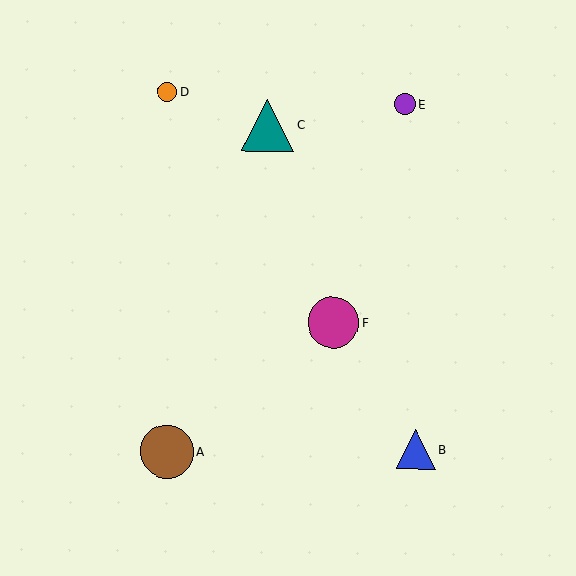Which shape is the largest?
The brown circle (labeled A) is the largest.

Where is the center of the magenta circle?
The center of the magenta circle is at (333, 322).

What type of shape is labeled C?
Shape C is a teal triangle.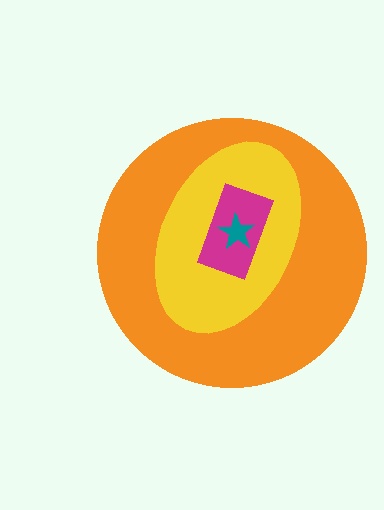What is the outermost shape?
The orange circle.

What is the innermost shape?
The teal star.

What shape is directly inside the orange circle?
The yellow ellipse.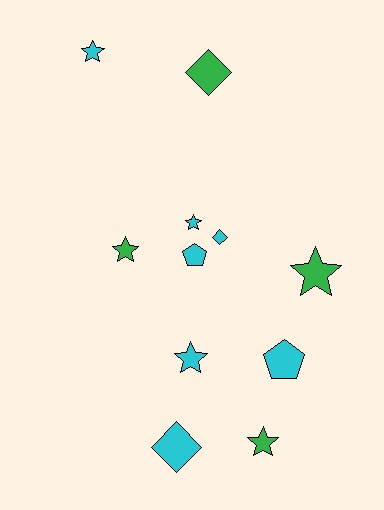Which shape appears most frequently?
Star, with 6 objects.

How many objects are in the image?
There are 11 objects.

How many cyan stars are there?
There are 3 cyan stars.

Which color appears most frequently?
Cyan, with 7 objects.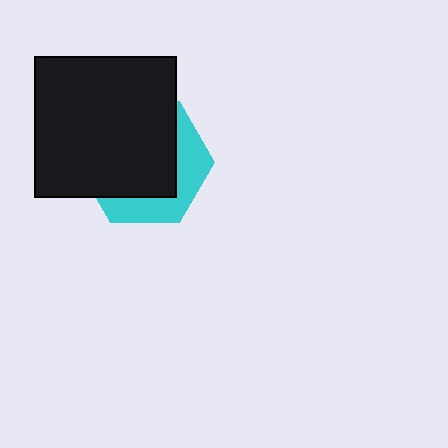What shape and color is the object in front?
The object in front is a black square.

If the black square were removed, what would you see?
You would see the complete cyan hexagon.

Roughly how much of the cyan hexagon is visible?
A small part of it is visible (roughly 34%).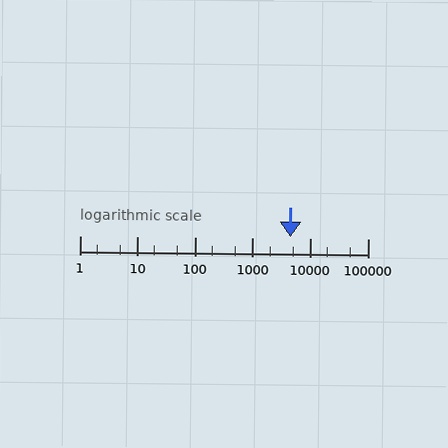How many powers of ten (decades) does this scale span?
The scale spans 5 decades, from 1 to 100000.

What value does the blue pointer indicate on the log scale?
The pointer indicates approximately 4500.